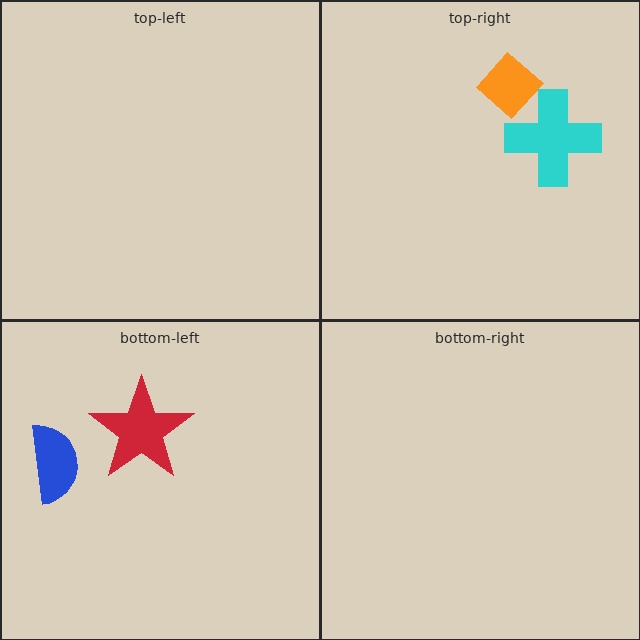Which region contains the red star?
The bottom-left region.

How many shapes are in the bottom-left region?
2.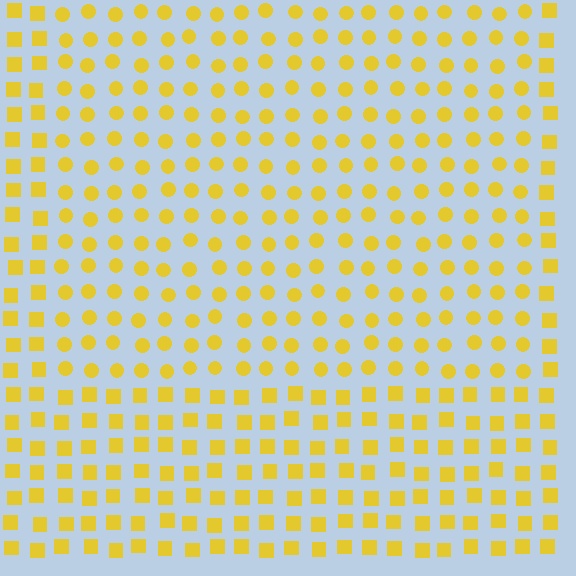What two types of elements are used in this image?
The image uses circles inside the rectangle region and squares outside it.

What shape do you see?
I see a rectangle.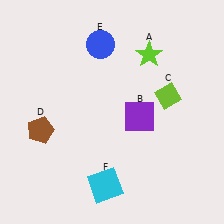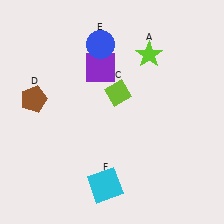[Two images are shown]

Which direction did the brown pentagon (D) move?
The brown pentagon (D) moved up.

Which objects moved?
The objects that moved are: the purple square (B), the lime diamond (C), the brown pentagon (D).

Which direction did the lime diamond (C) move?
The lime diamond (C) moved left.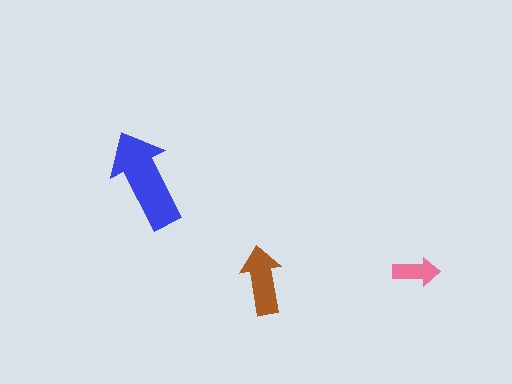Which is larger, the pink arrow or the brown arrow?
The brown one.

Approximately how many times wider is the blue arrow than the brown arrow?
About 1.5 times wider.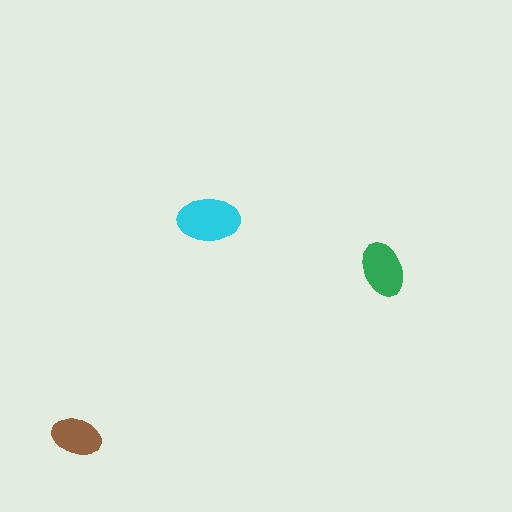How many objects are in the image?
There are 3 objects in the image.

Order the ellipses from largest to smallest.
the cyan one, the green one, the brown one.